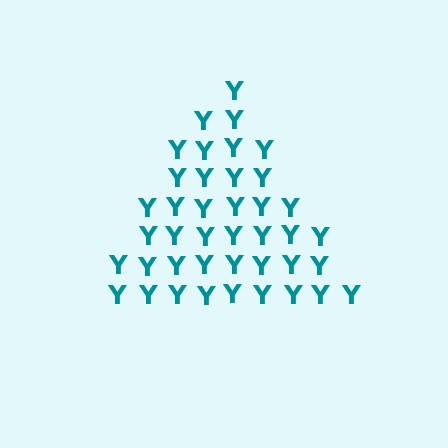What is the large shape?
The large shape is a triangle.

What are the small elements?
The small elements are letter Y's.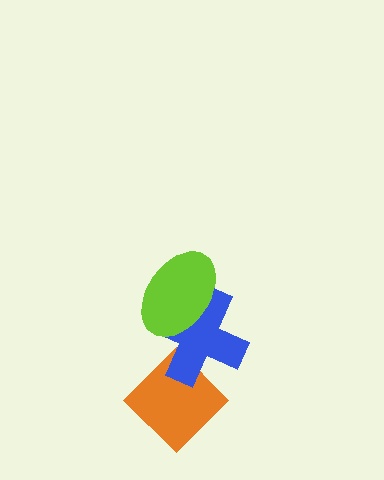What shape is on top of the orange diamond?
The blue cross is on top of the orange diamond.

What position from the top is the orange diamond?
The orange diamond is 3rd from the top.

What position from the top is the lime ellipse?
The lime ellipse is 1st from the top.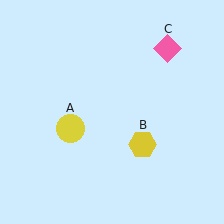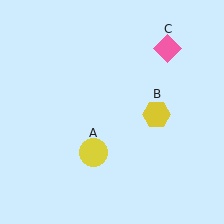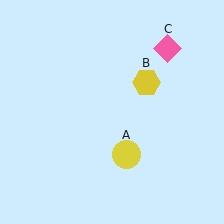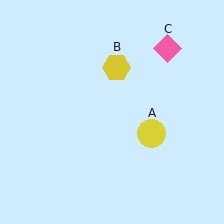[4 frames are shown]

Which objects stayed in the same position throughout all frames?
Pink diamond (object C) remained stationary.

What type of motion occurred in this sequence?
The yellow circle (object A), yellow hexagon (object B) rotated counterclockwise around the center of the scene.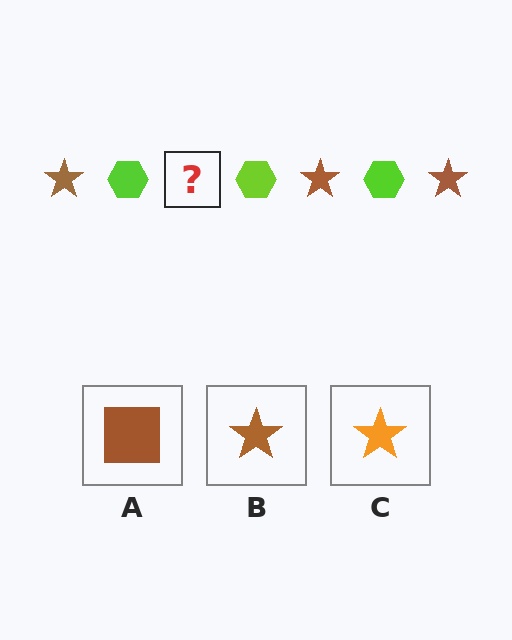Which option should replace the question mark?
Option B.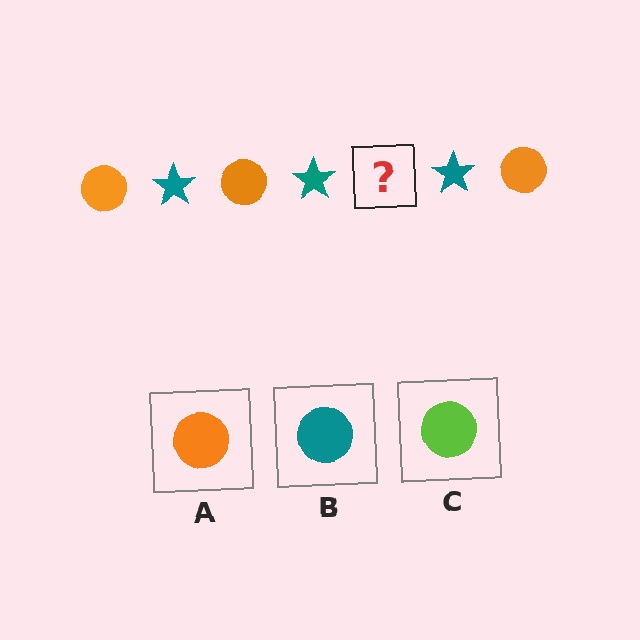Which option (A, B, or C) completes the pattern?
A.